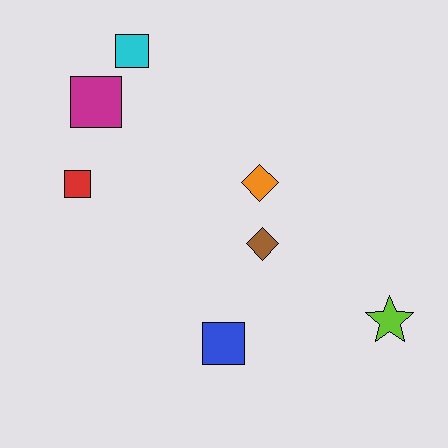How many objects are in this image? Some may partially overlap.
There are 7 objects.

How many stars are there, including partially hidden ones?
There is 1 star.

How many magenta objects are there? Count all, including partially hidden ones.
There is 1 magenta object.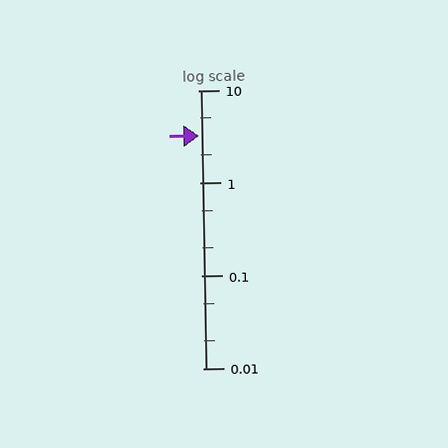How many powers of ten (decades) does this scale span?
The scale spans 3 decades, from 0.01 to 10.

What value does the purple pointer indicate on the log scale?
The pointer indicates approximately 3.2.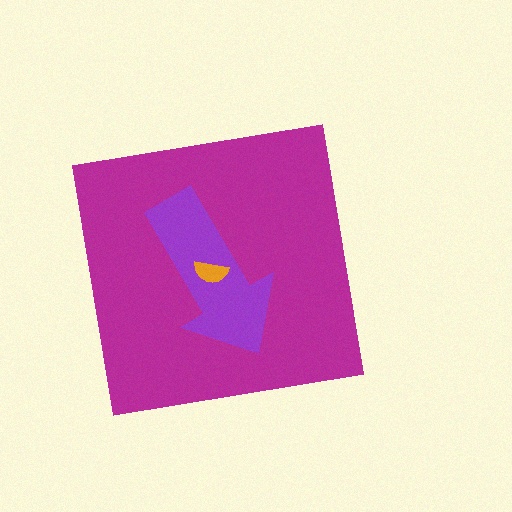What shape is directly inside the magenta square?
The purple arrow.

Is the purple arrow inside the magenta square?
Yes.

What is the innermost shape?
The orange semicircle.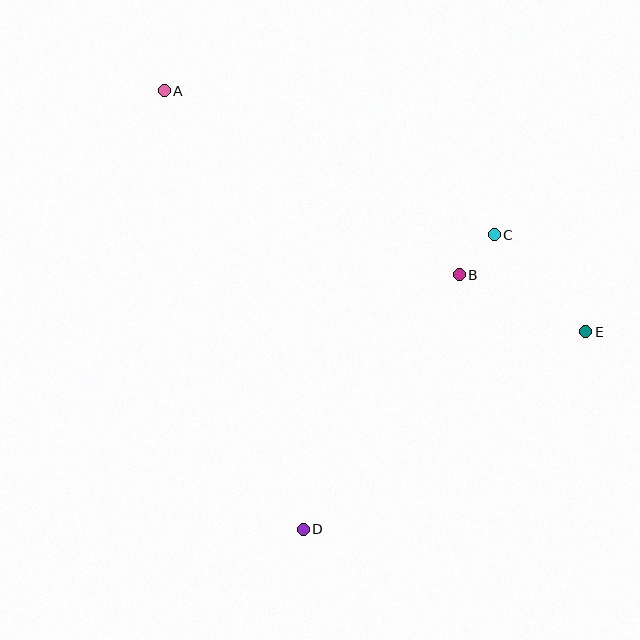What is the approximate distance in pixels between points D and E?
The distance between D and E is approximately 345 pixels.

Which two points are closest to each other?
Points B and C are closest to each other.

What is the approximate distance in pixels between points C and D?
The distance between C and D is approximately 351 pixels.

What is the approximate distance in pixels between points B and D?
The distance between B and D is approximately 299 pixels.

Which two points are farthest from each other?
Points A and E are farthest from each other.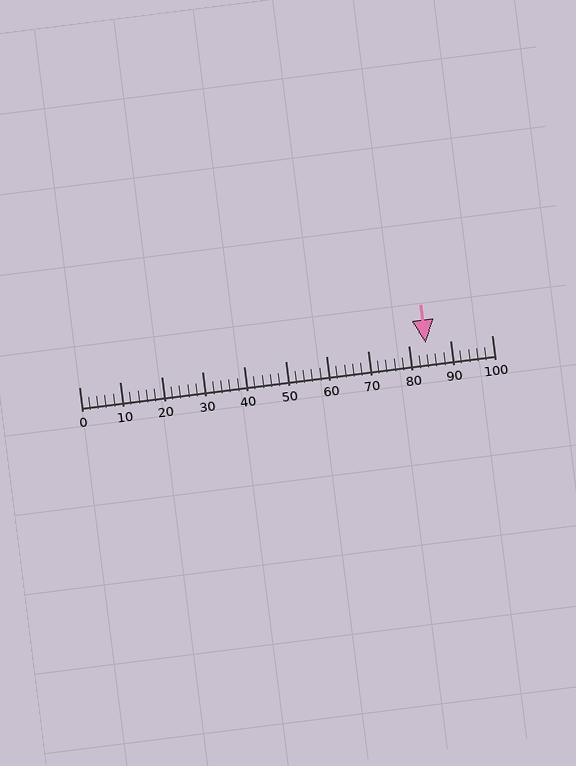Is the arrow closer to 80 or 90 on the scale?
The arrow is closer to 80.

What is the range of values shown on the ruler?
The ruler shows values from 0 to 100.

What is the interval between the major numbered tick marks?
The major tick marks are spaced 10 units apart.